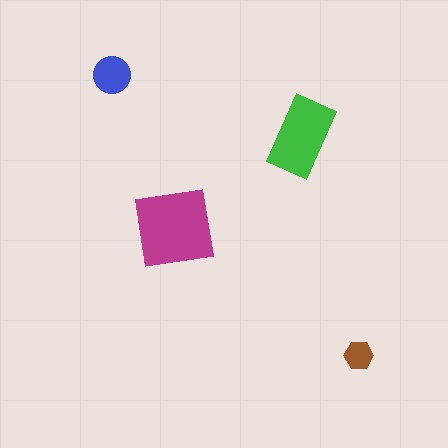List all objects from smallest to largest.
The brown hexagon, the blue circle, the green rectangle, the magenta square.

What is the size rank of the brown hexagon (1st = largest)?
4th.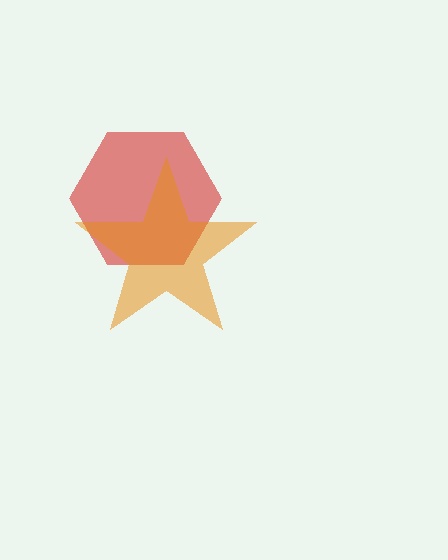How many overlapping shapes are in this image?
There are 2 overlapping shapes in the image.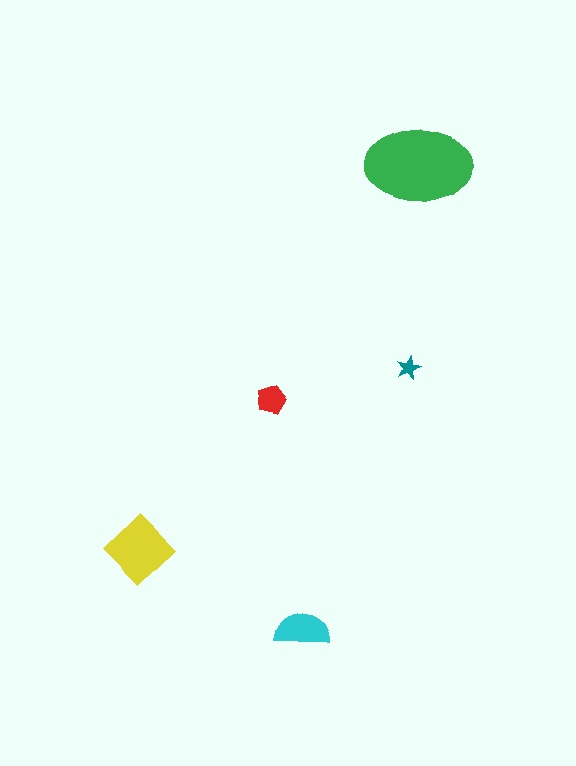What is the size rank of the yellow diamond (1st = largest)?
2nd.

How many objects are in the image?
There are 5 objects in the image.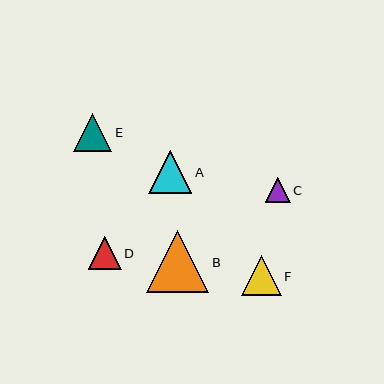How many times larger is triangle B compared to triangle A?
Triangle B is approximately 1.4 times the size of triangle A.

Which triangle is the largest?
Triangle B is the largest with a size of approximately 62 pixels.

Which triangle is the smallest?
Triangle C is the smallest with a size of approximately 25 pixels.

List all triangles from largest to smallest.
From largest to smallest: B, A, F, E, D, C.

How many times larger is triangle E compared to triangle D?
Triangle E is approximately 1.2 times the size of triangle D.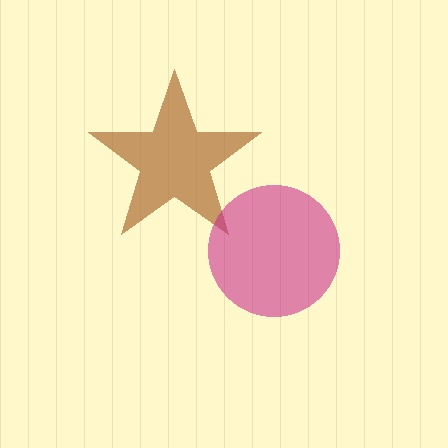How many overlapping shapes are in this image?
There are 2 overlapping shapes in the image.